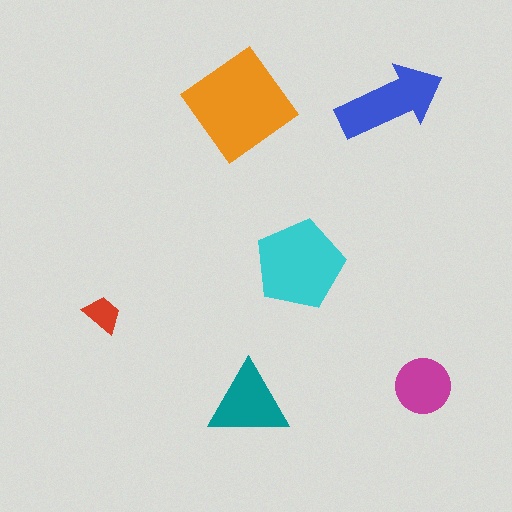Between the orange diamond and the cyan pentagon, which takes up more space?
The orange diamond.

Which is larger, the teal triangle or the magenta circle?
The teal triangle.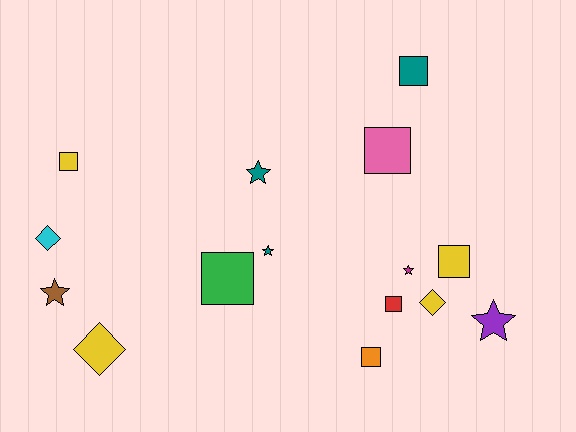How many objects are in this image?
There are 15 objects.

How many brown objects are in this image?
There is 1 brown object.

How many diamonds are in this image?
There are 3 diamonds.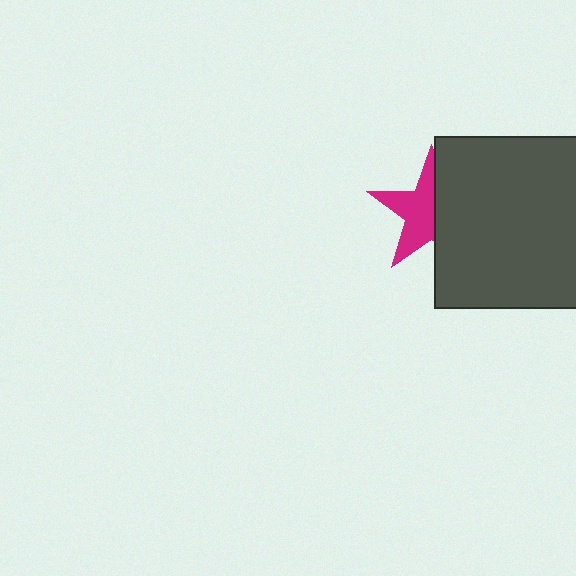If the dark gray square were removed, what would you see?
You would see the complete magenta star.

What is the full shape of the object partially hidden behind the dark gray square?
The partially hidden object is a magenta star.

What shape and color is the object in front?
The object in front is a dark gray square.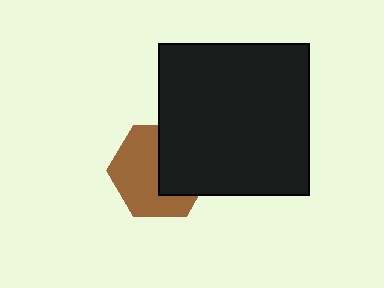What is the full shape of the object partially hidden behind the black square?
The partially hidden object is a brown hexagon.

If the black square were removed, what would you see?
You would see the complete brown hexagon.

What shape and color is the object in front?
The object in front is a black square.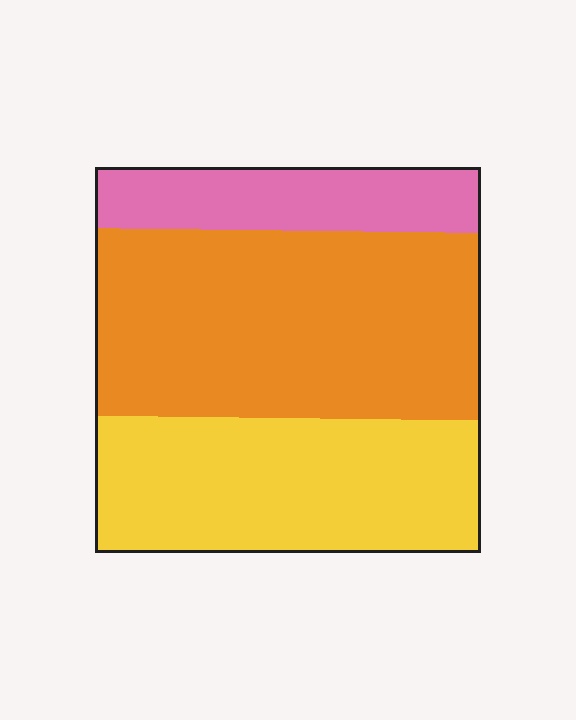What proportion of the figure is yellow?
Yellow takes up about one third (1/3) of the figure.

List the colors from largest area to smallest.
From largest to smallest: orange, yellow, pink.